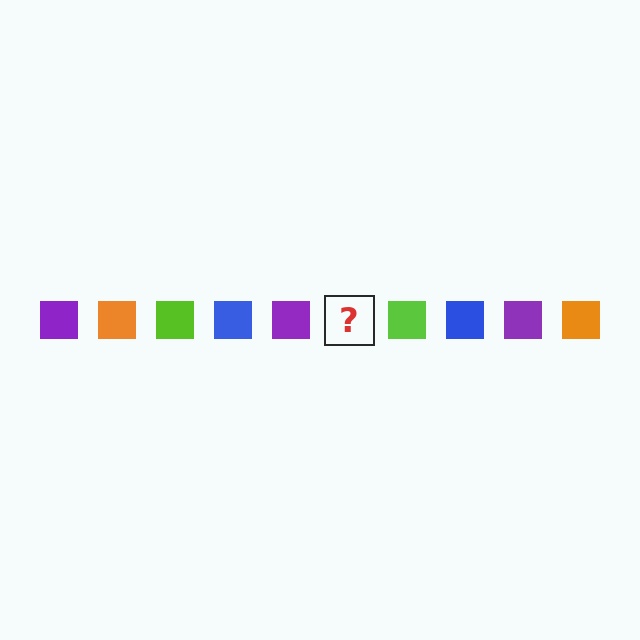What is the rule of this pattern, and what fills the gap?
The rule is that the pattern cycles through purple, orange, lime, blue squares. The gap should be filled with an orange square.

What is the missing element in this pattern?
The missing element is an orange square.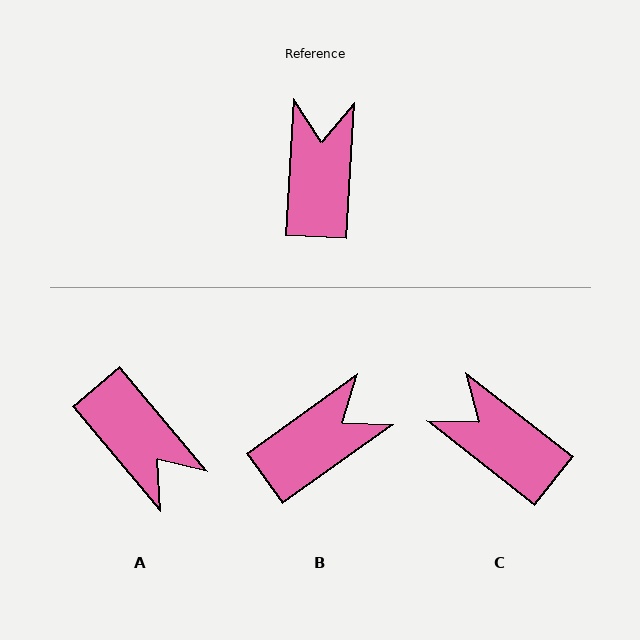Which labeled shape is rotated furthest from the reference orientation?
A, about 137 degrees away.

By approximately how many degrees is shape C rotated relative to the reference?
Approximately 55 degrees counter-clockwise.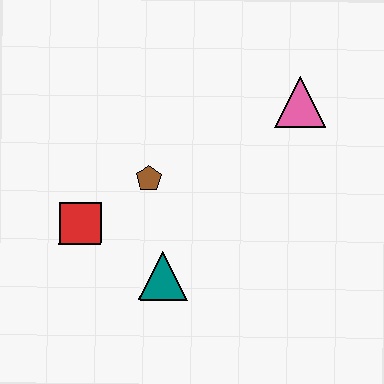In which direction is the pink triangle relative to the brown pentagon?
The pink triangle is to the right of the brown pentagon.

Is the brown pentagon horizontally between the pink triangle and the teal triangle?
No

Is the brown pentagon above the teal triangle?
Yes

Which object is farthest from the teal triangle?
The pink triangle is farthest from the teal triangle.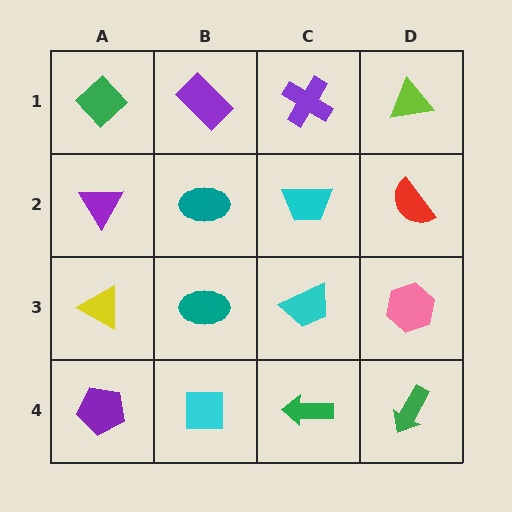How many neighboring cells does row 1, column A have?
2.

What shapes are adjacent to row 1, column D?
A red semicircle (row 2, column D), a purple cross (row 1, column C).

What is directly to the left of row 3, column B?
A yellow triangle.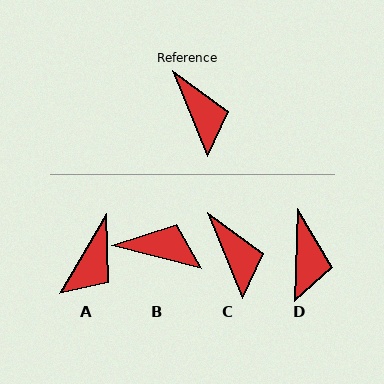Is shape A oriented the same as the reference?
No, it is off by about 53 degrees.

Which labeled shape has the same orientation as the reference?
C.